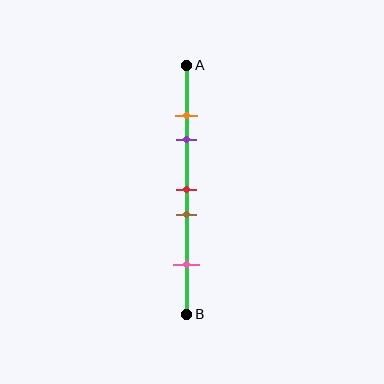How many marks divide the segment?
There are 5 marks dividing the segment.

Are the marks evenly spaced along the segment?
No, the marks are not evenly spaced.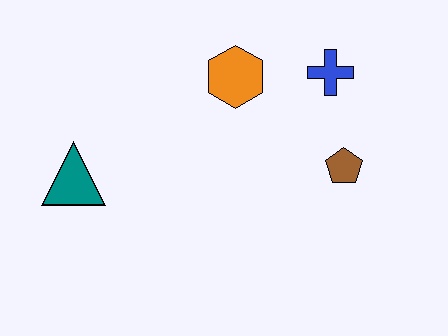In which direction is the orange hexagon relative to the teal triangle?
The orange hexagon is to the right of the teal triangle.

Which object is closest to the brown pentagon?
The blue cross is closest to the brown pentagon.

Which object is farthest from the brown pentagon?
The teal triangle is farthest from the brown pentagon.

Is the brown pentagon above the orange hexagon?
No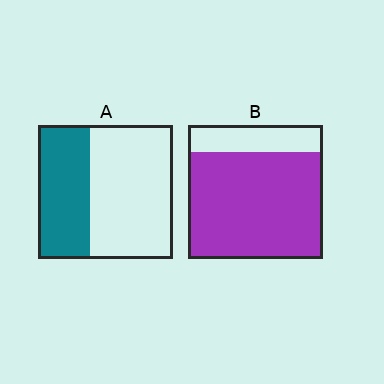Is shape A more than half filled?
No.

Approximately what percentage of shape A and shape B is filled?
A is approximately 40% and B is approximately 80%.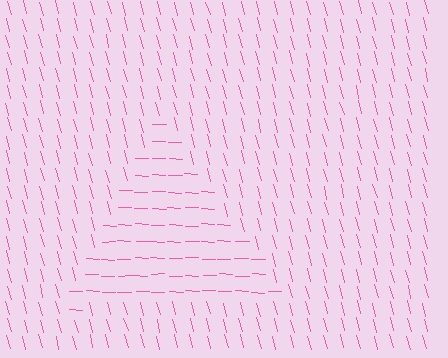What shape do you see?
I see a triangle.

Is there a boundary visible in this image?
Yes, there is a texture boundary formed by a change in line orientation.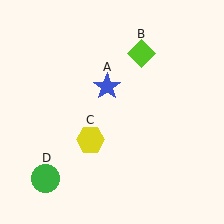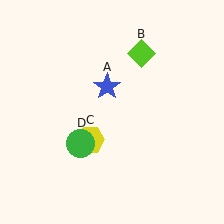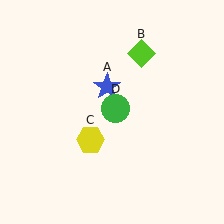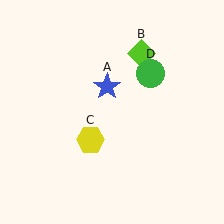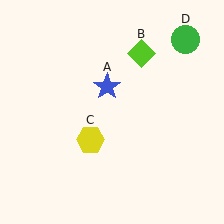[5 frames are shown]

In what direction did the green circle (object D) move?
The green circle (object D) moved up and to the right.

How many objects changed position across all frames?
1 object changed position: green circle (object D).